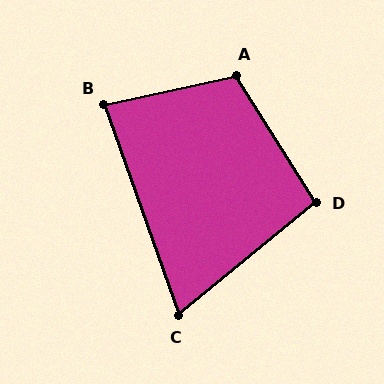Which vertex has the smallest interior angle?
C, at approximately 70 degrees.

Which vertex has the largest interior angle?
A, at approximately 110 degrees.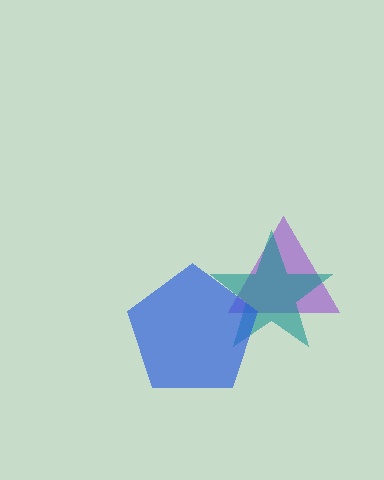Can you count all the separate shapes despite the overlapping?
Yes, there are 3 separate shapes.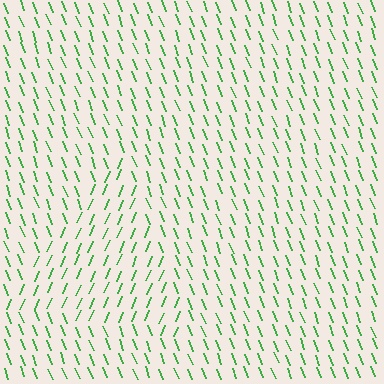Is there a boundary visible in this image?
Yes, there is a texture boundary formed by a change in line orientation.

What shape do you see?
I see a triangle.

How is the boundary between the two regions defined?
The boundary is defined purely by a change in line orientation (approximately 45 degrees difference). All lines are the same color and thickness.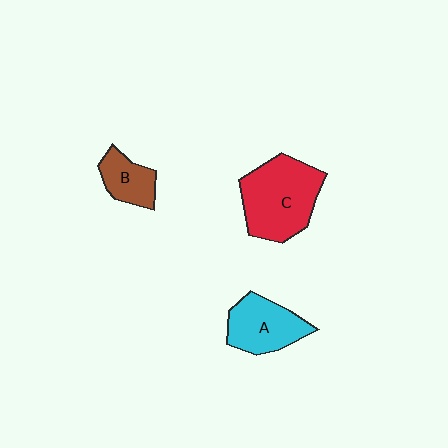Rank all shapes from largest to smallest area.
From largest to smallest: C (red), A (cyan), B (brown).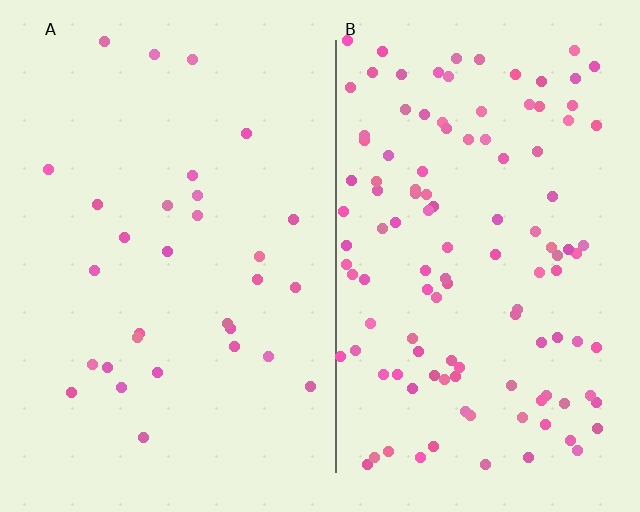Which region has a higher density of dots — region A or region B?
B (the right).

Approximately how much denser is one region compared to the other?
Approximately 3.9× — region B over region A.